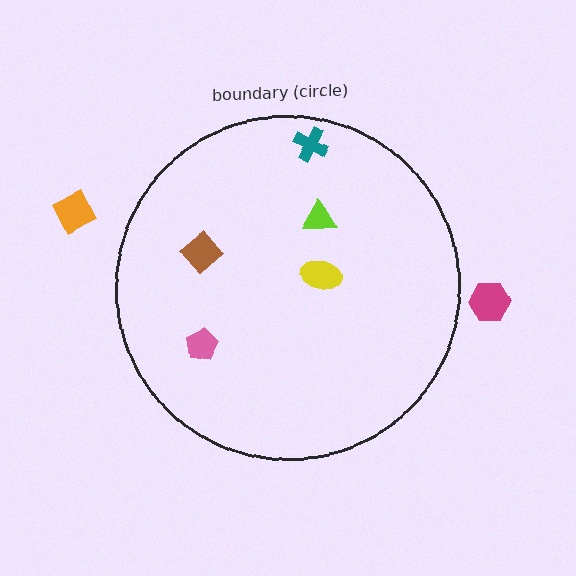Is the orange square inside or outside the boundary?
Outside.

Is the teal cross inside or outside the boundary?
Inside.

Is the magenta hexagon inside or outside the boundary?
Outside.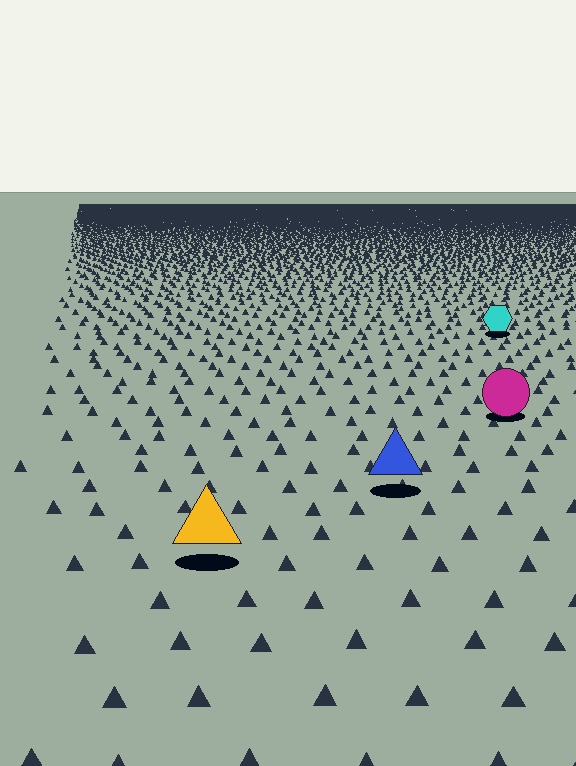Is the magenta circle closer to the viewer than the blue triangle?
No. The blue triangle is closer — you can tell from the texture gradient: the ground texture is coarser near it.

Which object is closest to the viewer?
The yellow triangle is closest. The texture marks near it are larger and more spread out.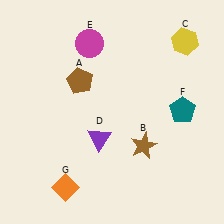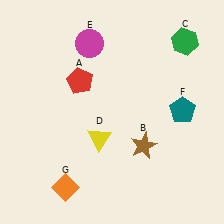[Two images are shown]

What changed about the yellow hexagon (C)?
In Image 1, C is yellow. In Image 2, it changed to green.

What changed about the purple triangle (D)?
In Image 1, D is purple. In Image 2, it changed to yellow.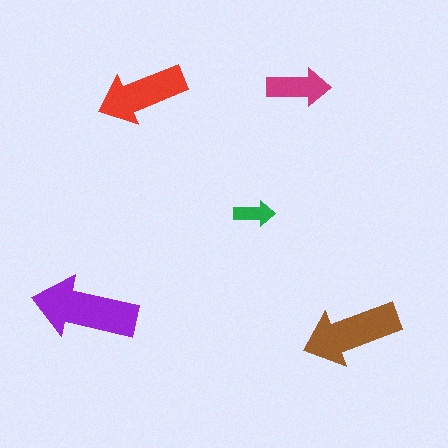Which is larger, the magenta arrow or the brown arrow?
The brown one.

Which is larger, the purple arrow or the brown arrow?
The purple one.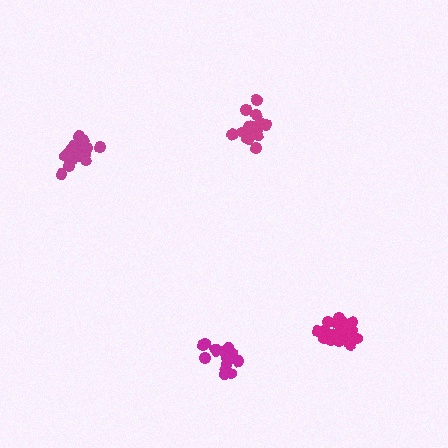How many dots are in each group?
Group 1: 19 dots, Group 2: 19 dots, Group 3: 19 dots, Group 4: 19 dots (76 total).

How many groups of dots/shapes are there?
There are 4 groups.